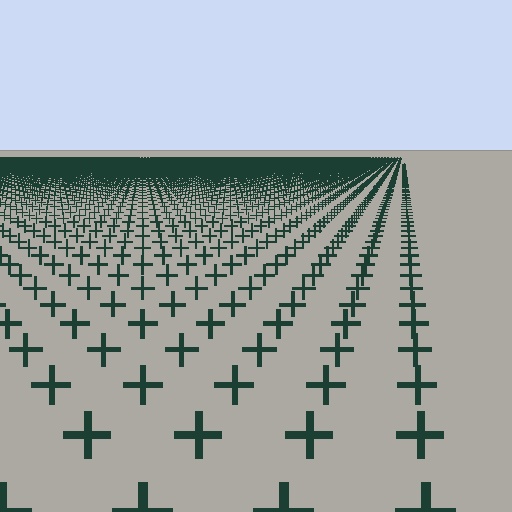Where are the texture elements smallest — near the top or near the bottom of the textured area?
Near the top.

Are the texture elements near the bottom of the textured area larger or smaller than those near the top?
Larger. Near the bottom, elements are closer to the viewer and appear at a bigger on-screen size.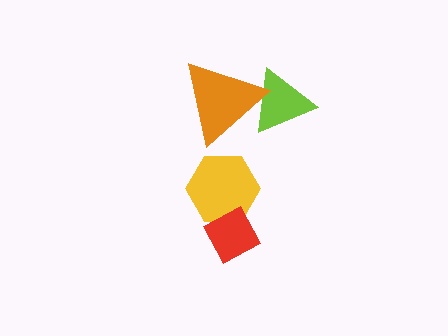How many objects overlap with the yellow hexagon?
1 object overlaps with the yellow hexagon.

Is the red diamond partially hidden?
No, no other shape covers it.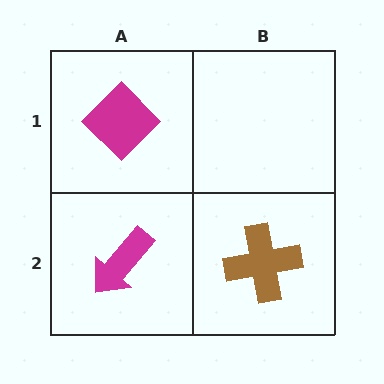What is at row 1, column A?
A magenta diamond.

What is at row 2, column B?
A brown cross.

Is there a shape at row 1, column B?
No, that cell is empty.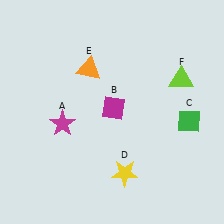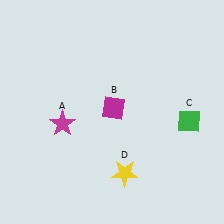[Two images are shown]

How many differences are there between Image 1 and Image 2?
There are 2 differences between the two images.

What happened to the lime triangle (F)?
The lime triangle (F) was removed in Image 2. It was in the top-right area of Image 1.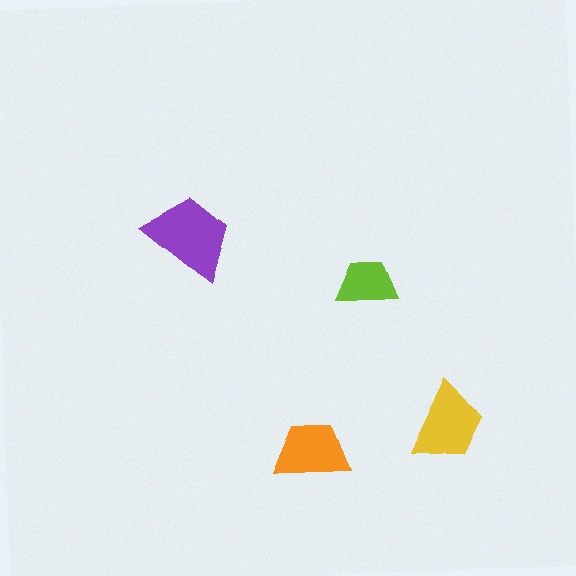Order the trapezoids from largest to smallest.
the purple one, the yellow one, the orange one, the lime one.